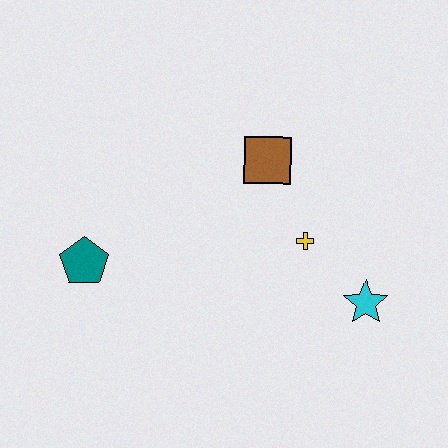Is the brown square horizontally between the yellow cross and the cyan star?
No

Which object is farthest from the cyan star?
The teal pentagon is farthest from the cyan star.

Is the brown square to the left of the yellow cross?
Yes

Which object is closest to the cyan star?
The yellow cross is closest to the cyan star.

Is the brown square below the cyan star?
No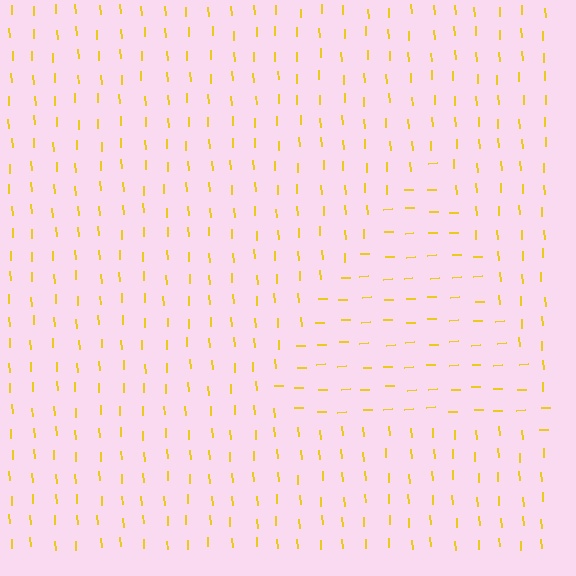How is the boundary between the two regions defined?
The boundary is defined purely by a change in line orientation (approximately 89 degrees difference). All lines are the same color and thickness.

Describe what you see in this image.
The image is filled with small yellow line segments. A triangle region in the image has lines oriented differently from the surrounding lines, creating a visible texture boundary.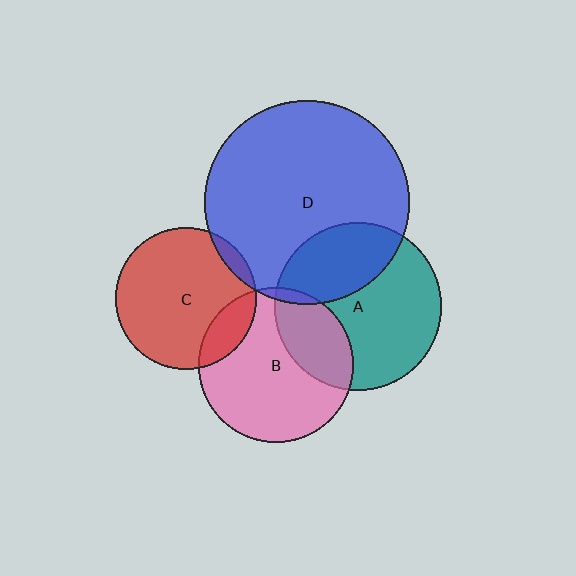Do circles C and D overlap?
Yes.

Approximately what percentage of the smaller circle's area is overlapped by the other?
Approximately 5%.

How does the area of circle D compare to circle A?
Approximately 1.5 times.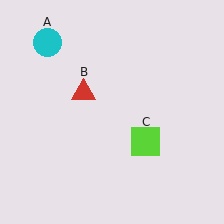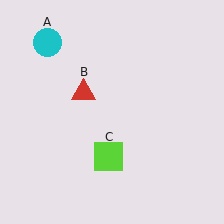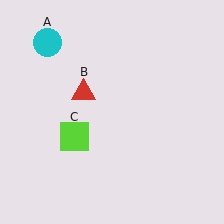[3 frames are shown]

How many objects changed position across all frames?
1 object changed position: lime square (object C).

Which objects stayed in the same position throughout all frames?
Cyan circle (object A) and red triangle (object B) remained stationary.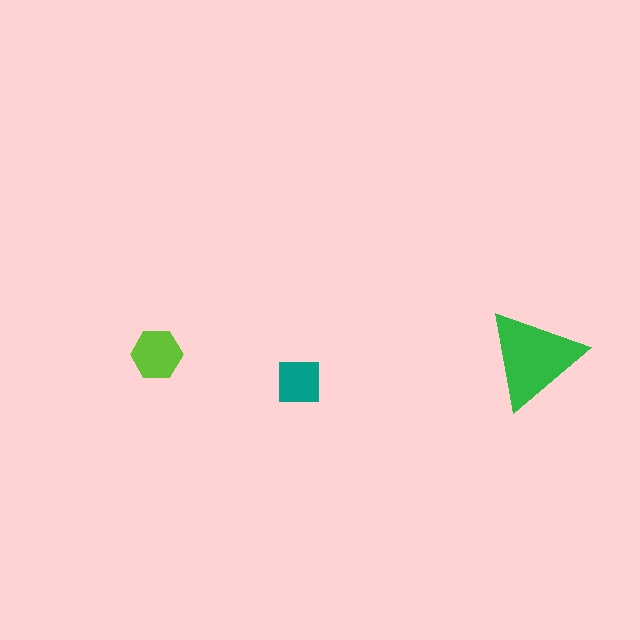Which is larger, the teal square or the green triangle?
The green triangle.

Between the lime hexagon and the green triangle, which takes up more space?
The green triangle.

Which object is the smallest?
The teal square.